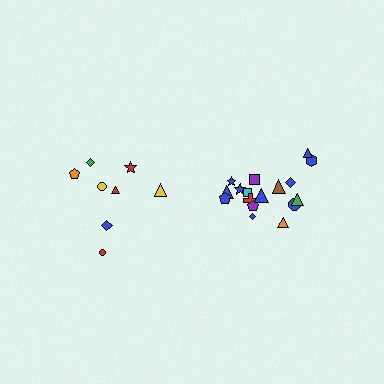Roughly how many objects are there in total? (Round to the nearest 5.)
Roughly 25 objects in total.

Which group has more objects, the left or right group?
The right group.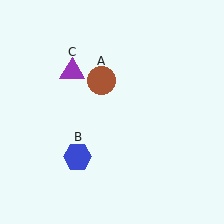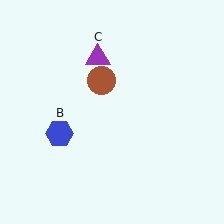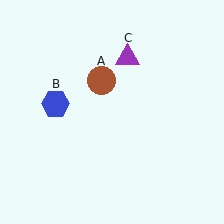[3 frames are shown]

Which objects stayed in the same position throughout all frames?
Brown circle (object A) remained stationary.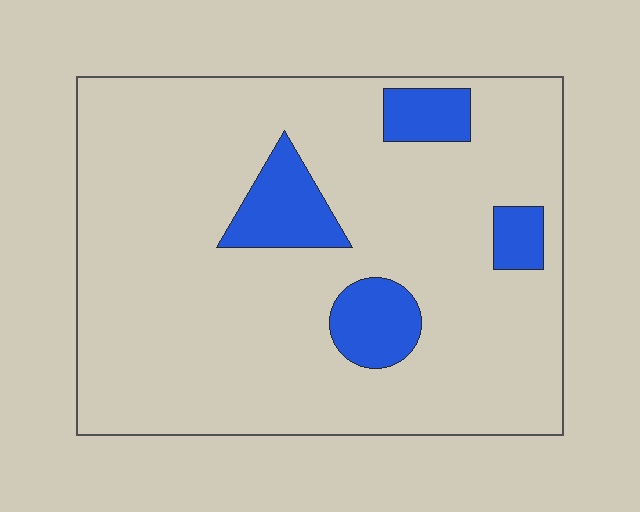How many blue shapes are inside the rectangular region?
4.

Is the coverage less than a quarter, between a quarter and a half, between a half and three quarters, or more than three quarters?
Less than a quarter.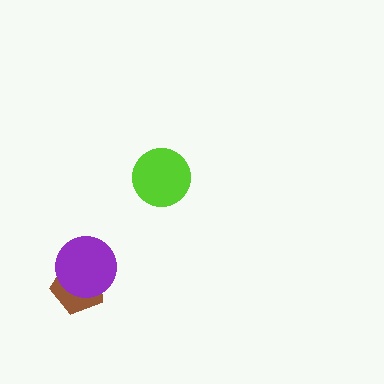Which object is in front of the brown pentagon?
The purple circle is in front of the brown pentagon.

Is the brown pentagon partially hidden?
Yes, it is partially covered by another shape.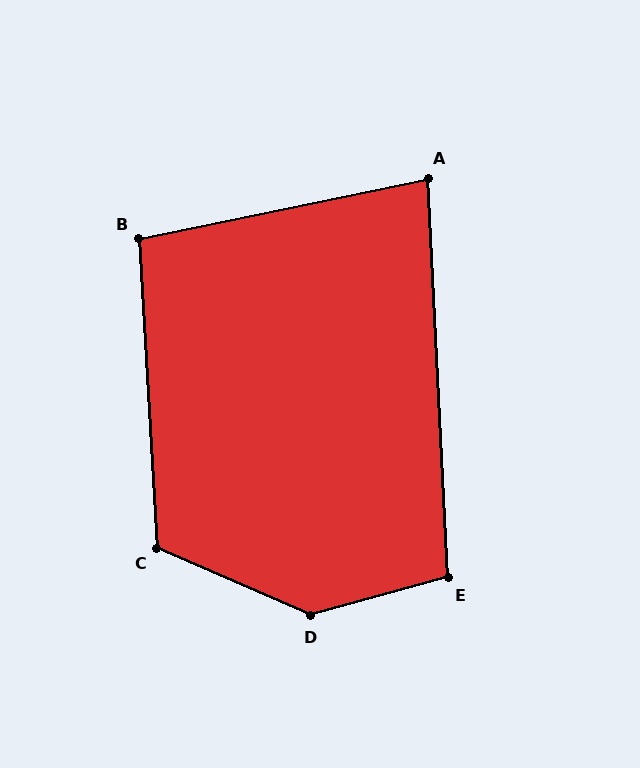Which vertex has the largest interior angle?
D, at approximately 141 degrees.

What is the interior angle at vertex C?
Approximately 117 degrees (obtuse).